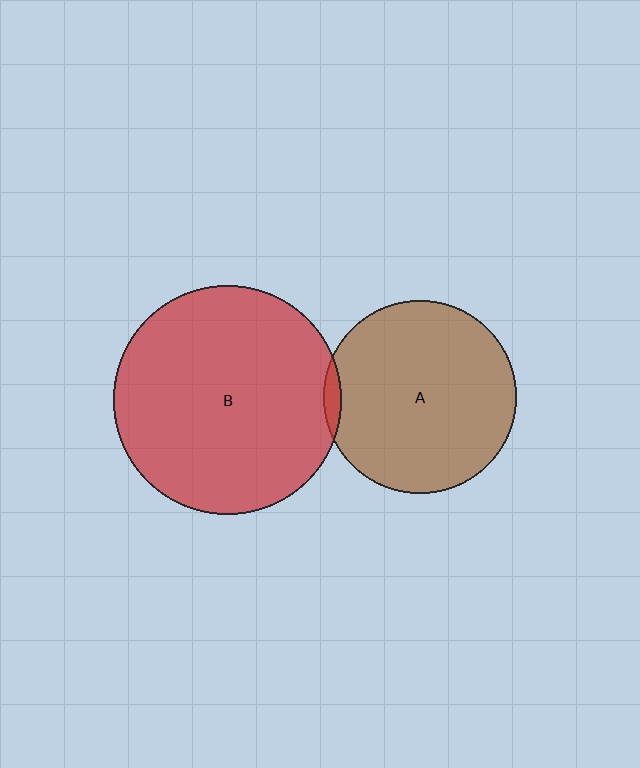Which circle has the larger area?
Circle B (red).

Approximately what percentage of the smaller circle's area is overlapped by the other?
Approximately 5%.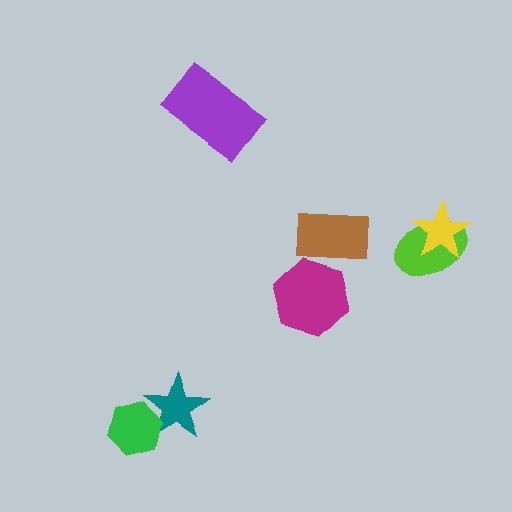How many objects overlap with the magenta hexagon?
1 object overlaps with the magenta hexagon.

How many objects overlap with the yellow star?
1 object overlaps with the yellow star.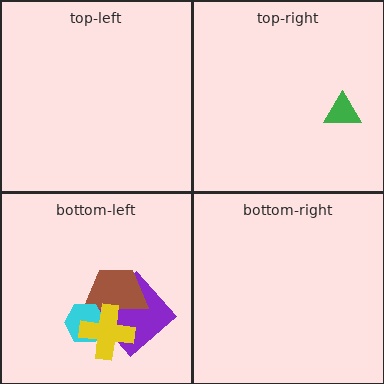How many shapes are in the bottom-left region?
4.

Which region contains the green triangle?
The top-right region.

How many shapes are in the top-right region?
1.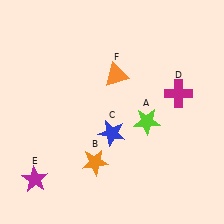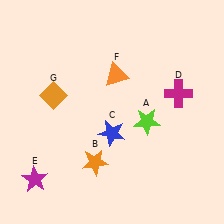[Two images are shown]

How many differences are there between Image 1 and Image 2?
There is 1 difference between the two images.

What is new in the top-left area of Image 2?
An orange diamond (G) was added in the top-left area of Image 2.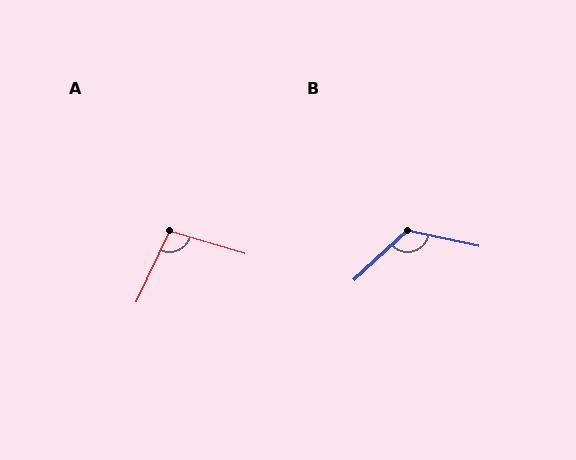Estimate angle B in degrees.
Approximately 125 degrees.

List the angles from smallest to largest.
A (99°), B (125°).